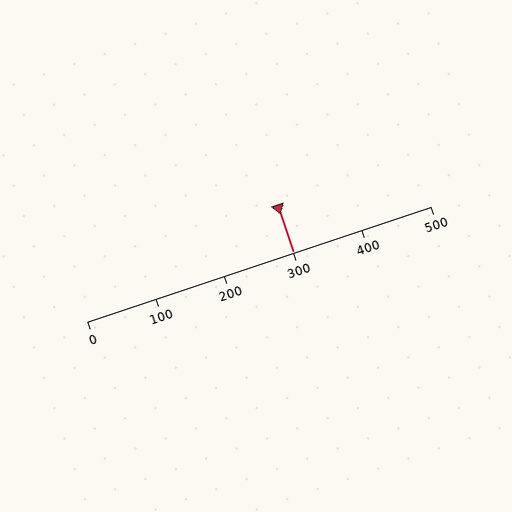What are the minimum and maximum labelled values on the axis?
The axis runs from 0 to 500.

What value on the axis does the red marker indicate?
The marker indicates approximately 300.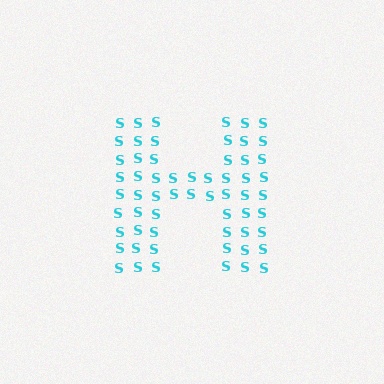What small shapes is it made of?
It is made of small letter S's.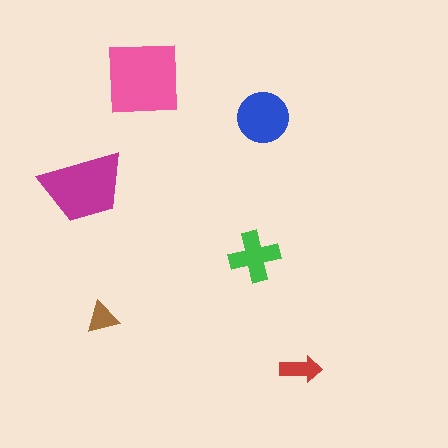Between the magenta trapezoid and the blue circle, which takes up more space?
The magenta trapezoid.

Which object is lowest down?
The red arrow is bottommost.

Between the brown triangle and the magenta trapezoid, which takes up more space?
The magenta trapezoid.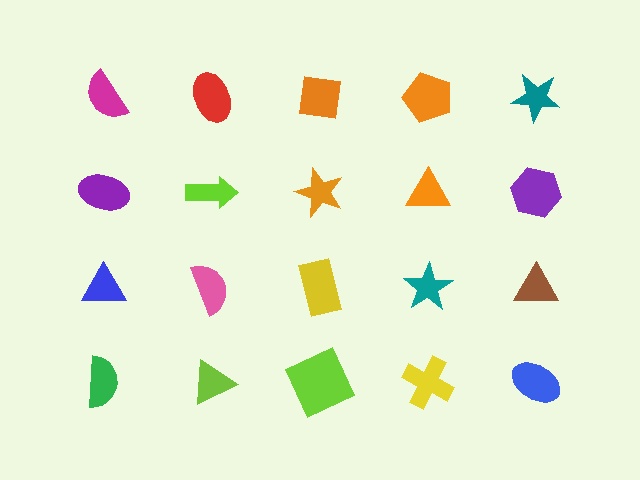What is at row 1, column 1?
A magenta semicircle.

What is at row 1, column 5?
A teal star.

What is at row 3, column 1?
A blue triangle.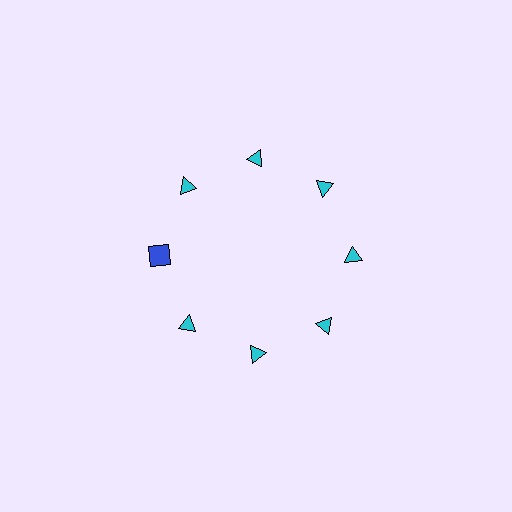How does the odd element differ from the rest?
It differs in both color (blue instead of cyan) and shape (square instead of triangle).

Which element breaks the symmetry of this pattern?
The blue square at roughly the 9 o'clock position breaks the symmetry. All other shapes are cyan triangles.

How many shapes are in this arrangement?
There are 8 shapes arranged in a ring pattern.